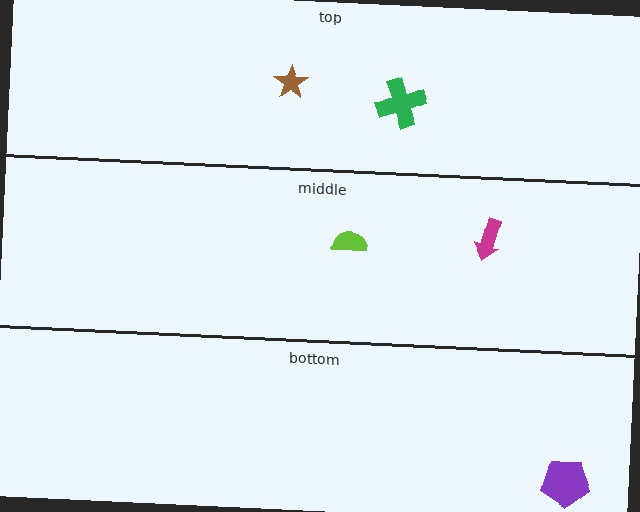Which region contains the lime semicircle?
The middle region.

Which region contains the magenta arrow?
The middle region.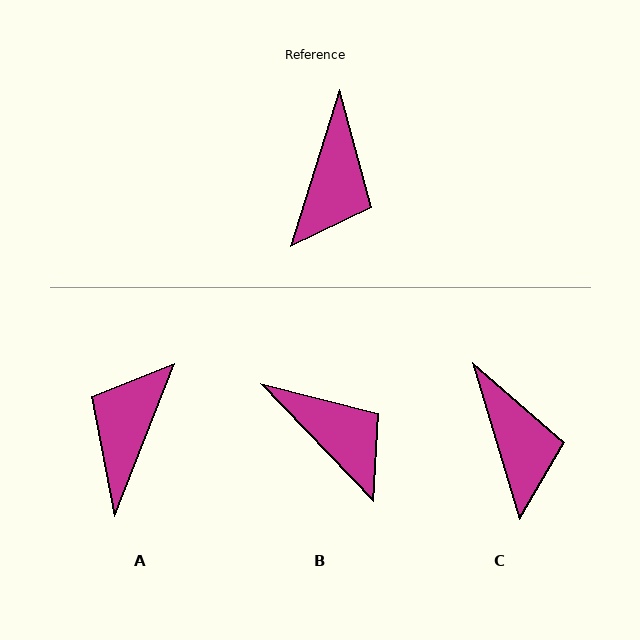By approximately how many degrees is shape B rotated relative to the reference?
Approximately 61 degrees counter-clockwise.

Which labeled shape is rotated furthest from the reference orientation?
A, about 176 degrees away.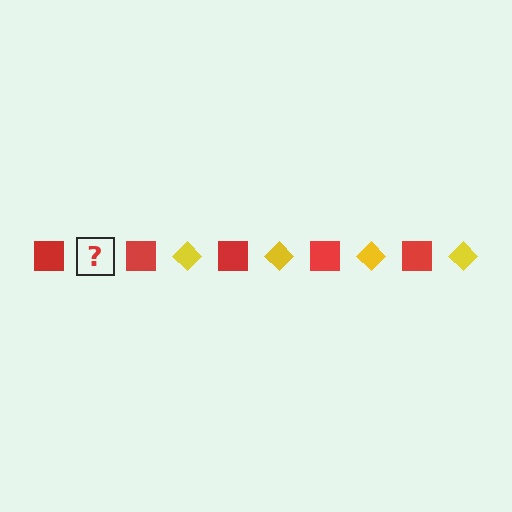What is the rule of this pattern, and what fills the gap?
The rule is that the pattern alternates between red square and yellow diamond. The gap should be filled with a yellow diamond.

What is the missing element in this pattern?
The missing element is a yellow diamond.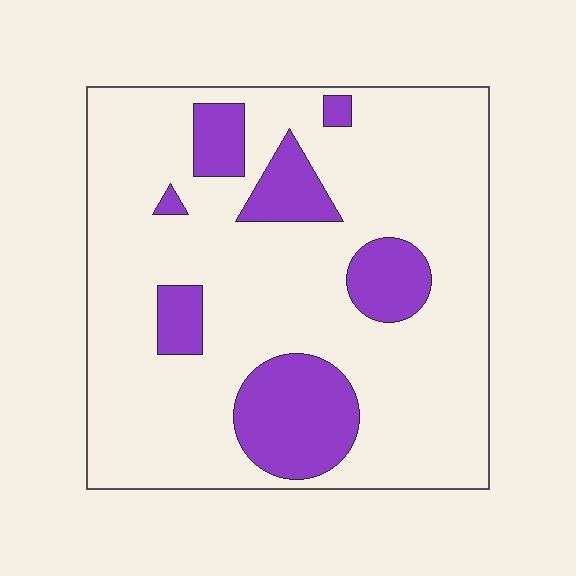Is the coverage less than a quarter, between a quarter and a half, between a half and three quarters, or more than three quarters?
Less than a quarter.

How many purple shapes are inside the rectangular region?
7.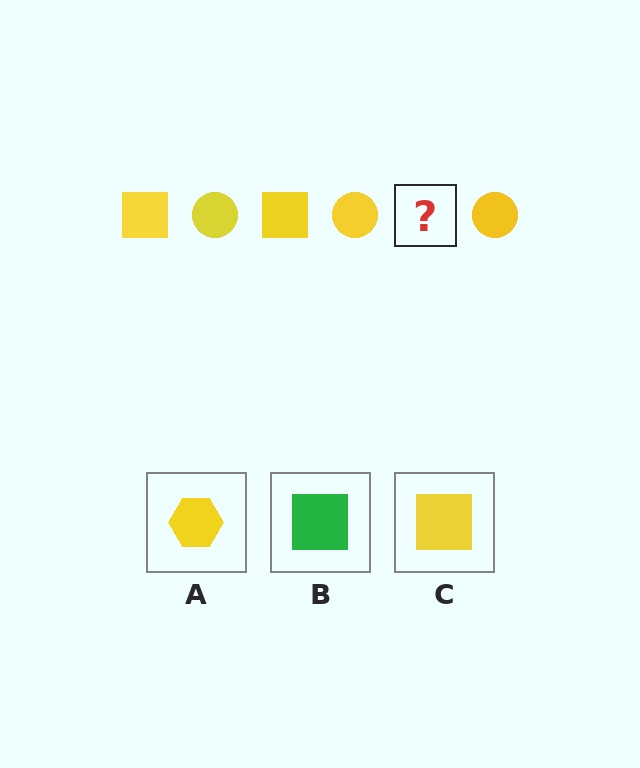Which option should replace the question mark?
Option C.